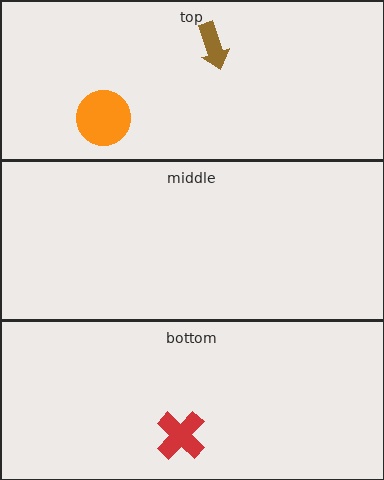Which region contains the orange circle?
The top region.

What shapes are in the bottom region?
The red cross.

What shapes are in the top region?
The orange circle, the brown arrow.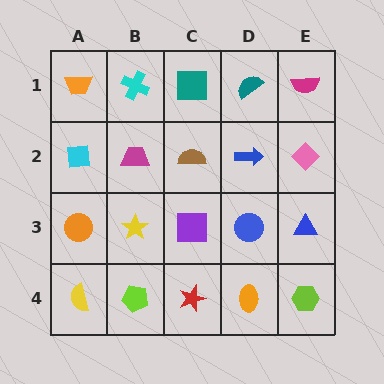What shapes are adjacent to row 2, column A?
An orange trapezoid (row 1, column A), an orange circle (row 3, column A), a magenta trapezoid (row 2, column B).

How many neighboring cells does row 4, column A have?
2.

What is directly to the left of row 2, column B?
A cyan square.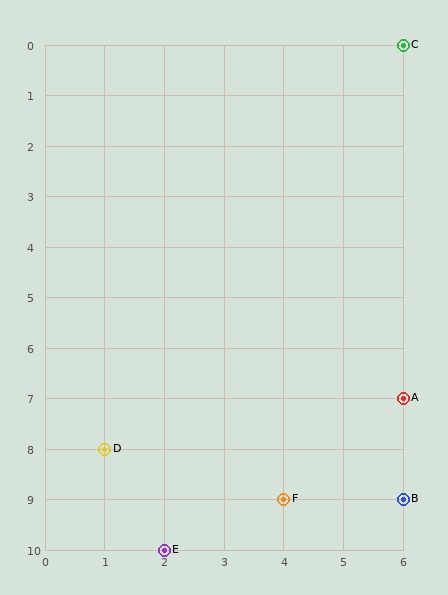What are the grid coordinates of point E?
Point E is at grid coordinates (2, 10).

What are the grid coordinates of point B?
Point B is at grid coordinates (6, 9).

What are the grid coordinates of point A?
Point A is at grid coordinates (6, 7).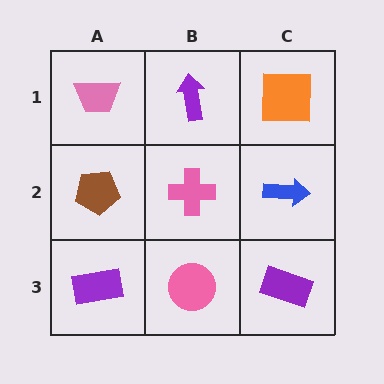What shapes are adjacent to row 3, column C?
A blue arrow (row 2, column C), a pink circle (row 3, column B).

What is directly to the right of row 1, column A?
A purple arrow.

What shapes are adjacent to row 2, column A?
A pink trapezoid (row 1, column A), a purple rectangle (row 3, column A), a pink cross (row 2, column B).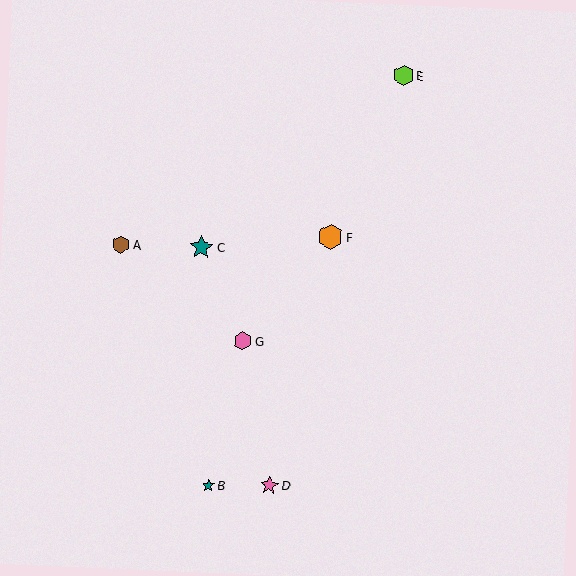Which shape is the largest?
The orange hexagon (labeled F) is the largest.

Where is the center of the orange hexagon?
The center of the orange hexagon is at (330, 237).